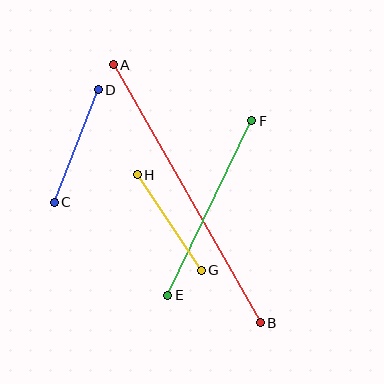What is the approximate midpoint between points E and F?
The midpoint is at approximately (210, 208) pixels.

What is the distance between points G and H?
The distance is approximately 115 pixels.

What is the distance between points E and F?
The distance is approximately 194 pixels.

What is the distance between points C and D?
The distance is approximately 121 pixels.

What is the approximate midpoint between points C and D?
The midpoint is at approximately (76, 146) pixels.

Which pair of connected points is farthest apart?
Points A and B are farthest apart.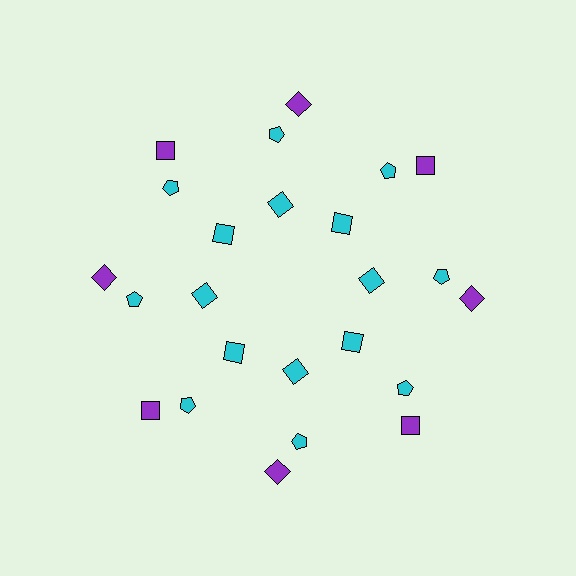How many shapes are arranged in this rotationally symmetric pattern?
There are 24 shapes, arranged in 8 groups of 3.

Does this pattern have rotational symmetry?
Yes, this pattern has 8-fold rotational symmetry. It looks the same after rotating 45 degrees around the center.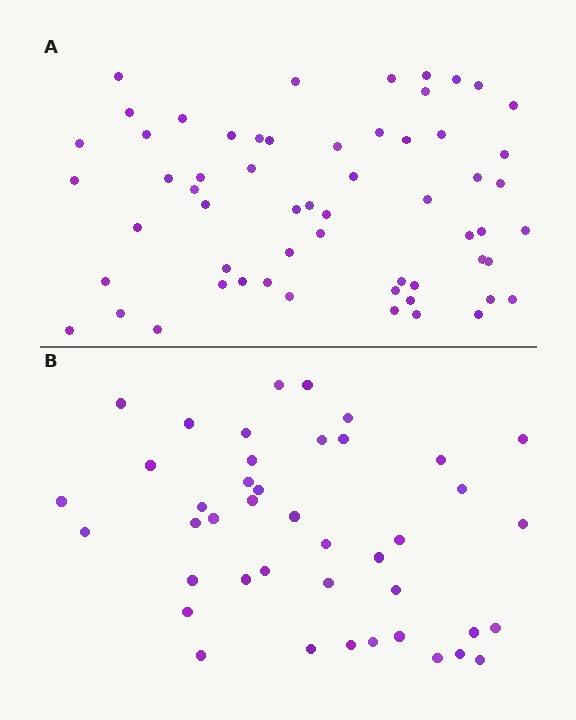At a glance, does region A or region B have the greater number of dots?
Region A (the top region) has more dots.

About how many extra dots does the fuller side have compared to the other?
Region A has approximately 15 more dots than region B.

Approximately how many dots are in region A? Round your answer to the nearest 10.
About 60 dots. (The exact count is 59, which rounds to 60.)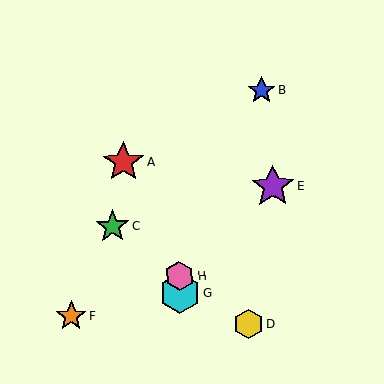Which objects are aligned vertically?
Objects G, H are aligned vertically.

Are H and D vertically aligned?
No, H is at x≈179 and D is at x≈248.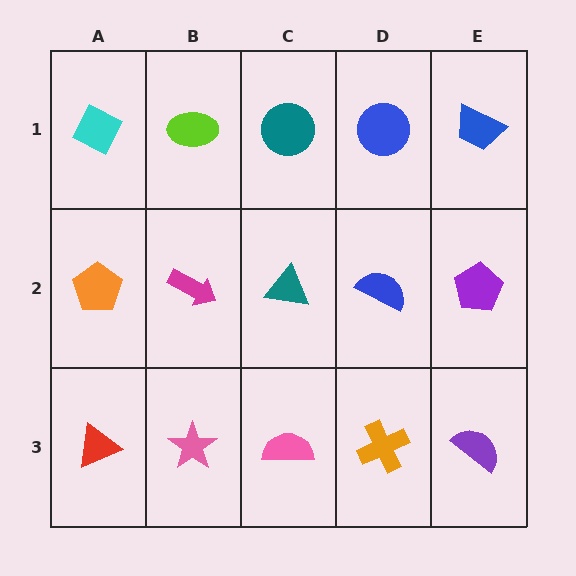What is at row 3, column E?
A purple semicircle.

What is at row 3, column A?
A red triangle.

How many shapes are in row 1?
5 shapes.